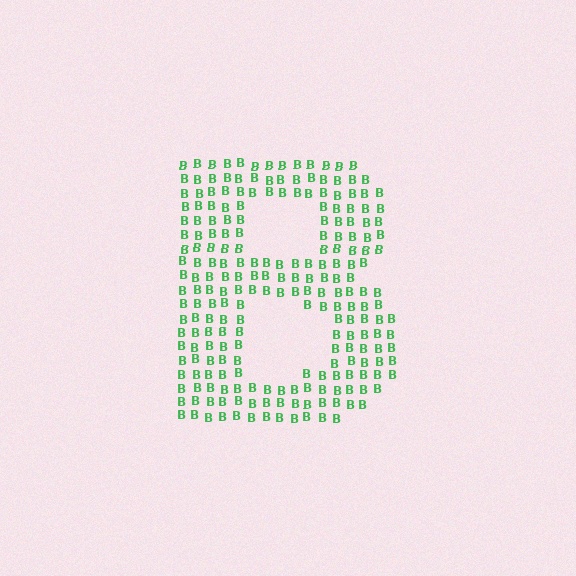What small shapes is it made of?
It is made of small letter B's.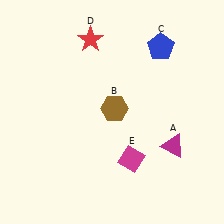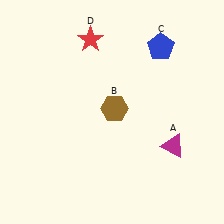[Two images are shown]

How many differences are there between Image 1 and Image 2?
There is 1 difference between the two images.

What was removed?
The magenta diamond (E) was removed in Image 2.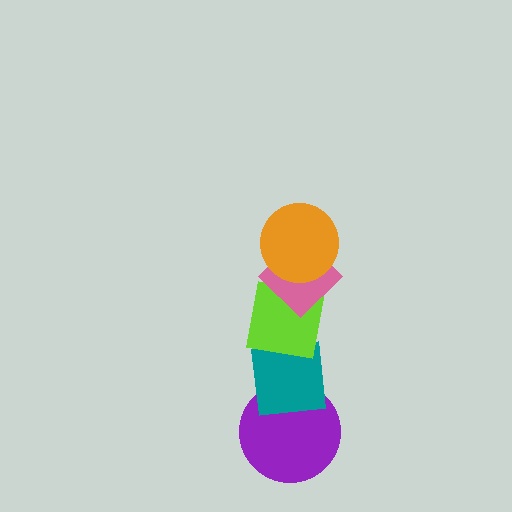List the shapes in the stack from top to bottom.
From top to bottom: the orange circle, the pink diamond, the lime square, the teal square, the purple circle.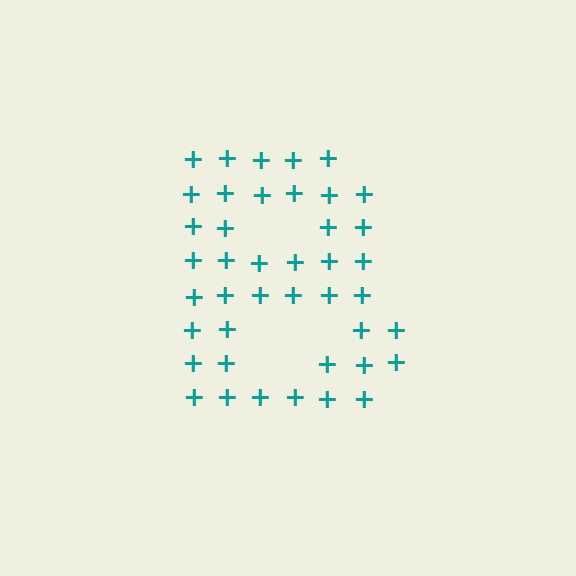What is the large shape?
The large shape is the letter B.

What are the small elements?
The small elements are plus signs.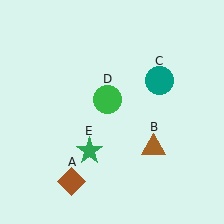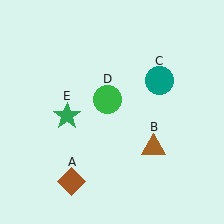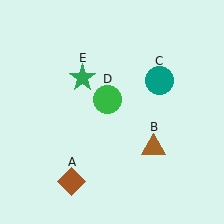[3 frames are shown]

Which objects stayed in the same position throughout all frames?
Brown diamond (object A) and brown triangle (object B) and teal circle (object C) and green circle (object D) remained stationary.